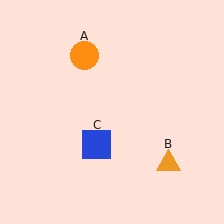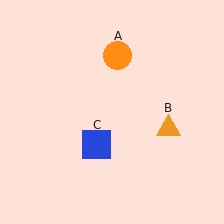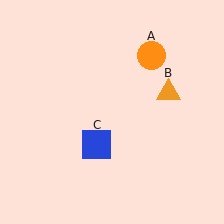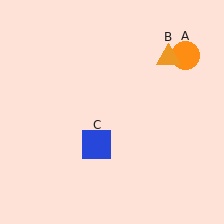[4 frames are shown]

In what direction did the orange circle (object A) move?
The orange circle (object A) moved right.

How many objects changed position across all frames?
2 objects changed position: orange circle (object A), orange triangle (object B).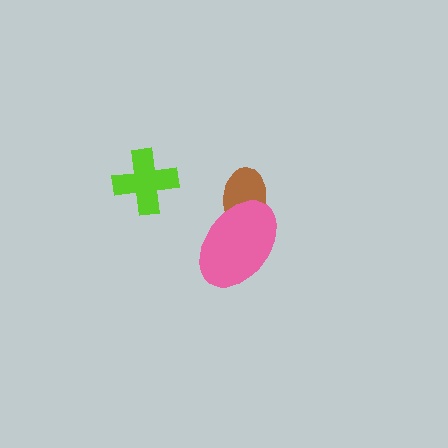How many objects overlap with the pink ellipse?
1 object overlaps with the pink ellipse.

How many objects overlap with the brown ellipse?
1 object overlaps with the brown ellipse.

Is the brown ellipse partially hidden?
Yes, it is partially covered by another shape.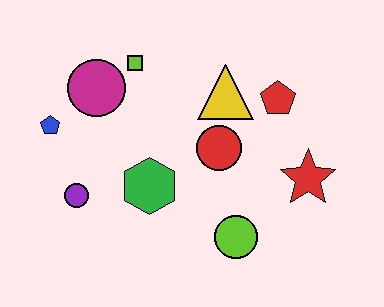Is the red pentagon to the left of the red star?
Yes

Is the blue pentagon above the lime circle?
Yes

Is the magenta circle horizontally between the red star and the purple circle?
Yes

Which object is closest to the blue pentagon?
The magenta circle is closest to the blue pentagon.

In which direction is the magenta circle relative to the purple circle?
The magenta circle is above the purple circle.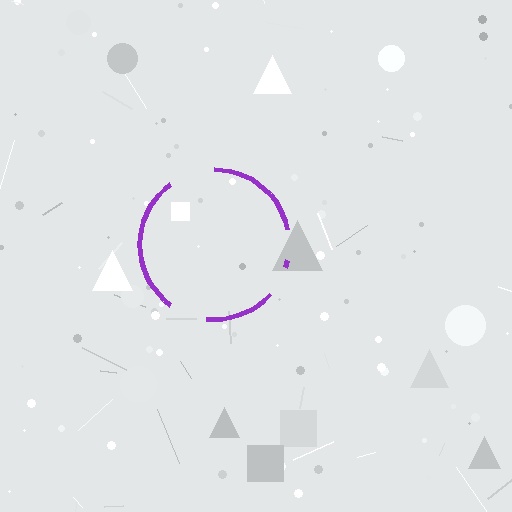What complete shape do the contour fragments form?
The contour fragments form a circle.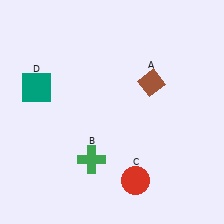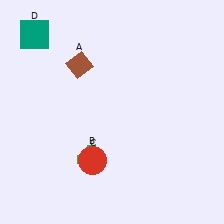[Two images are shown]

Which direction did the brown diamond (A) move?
The brown diamond (A) moved left.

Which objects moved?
The objects that moved are: the brown diamond (A), the red circle (C), the teal square (D).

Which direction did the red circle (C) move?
The red circle (C) moved left.